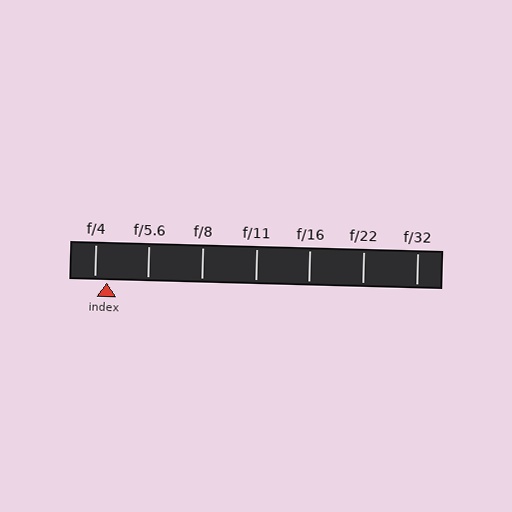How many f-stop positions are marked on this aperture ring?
There are 7 f-stop positions marked.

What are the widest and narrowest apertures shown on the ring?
The widest aperture shown is f/4 and the narrowest is f/32.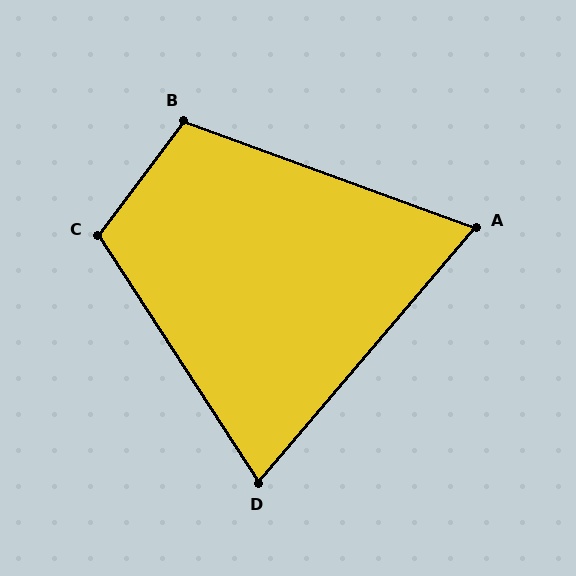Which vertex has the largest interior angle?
C, at approximately 110 degrees.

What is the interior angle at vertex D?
Approximately 73 degrees (acute).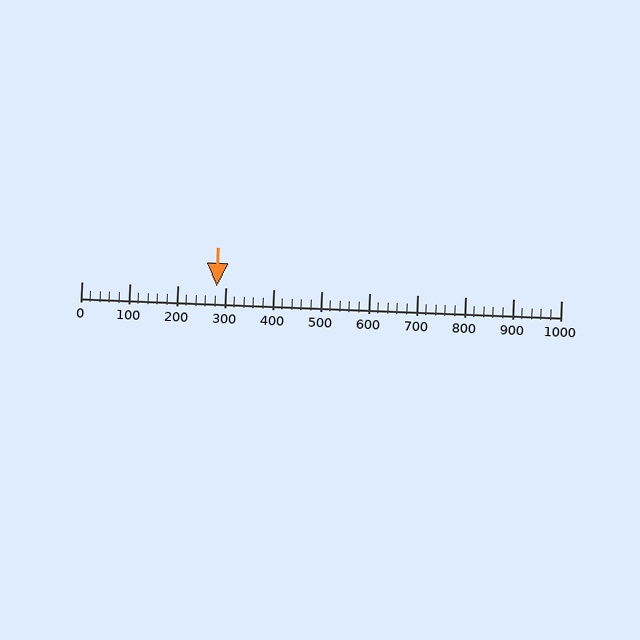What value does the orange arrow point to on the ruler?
The orange arrow points to approximately 283.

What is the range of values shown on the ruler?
The ruler shows values from 0 to 1000.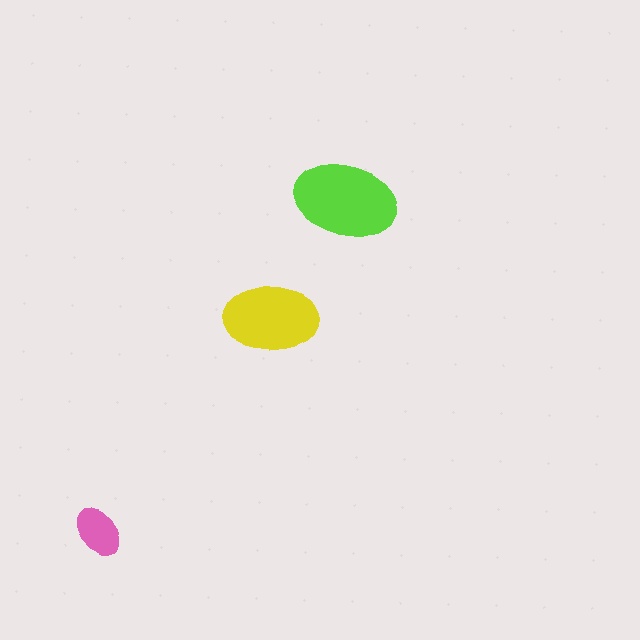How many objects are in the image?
There are 3 objects in the image.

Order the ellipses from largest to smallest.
the lime one, the yellow one, the pink one.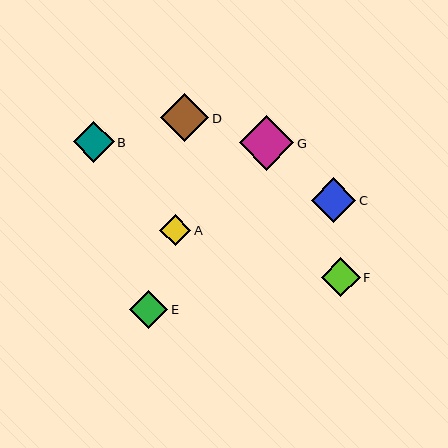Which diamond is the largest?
Diamond G is the largest with a size of approximately 54 pixels.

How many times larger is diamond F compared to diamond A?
Diamond F is approximately 1.3 times the size of diamond A.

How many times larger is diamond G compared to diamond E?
Diamond G is approximately 1.4 times the size of diamond E.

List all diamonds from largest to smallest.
From largest to smallest: G, D, C, B, F, E, A.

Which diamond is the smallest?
Diamond A is the smallest with a size of approximately 31 pixels.